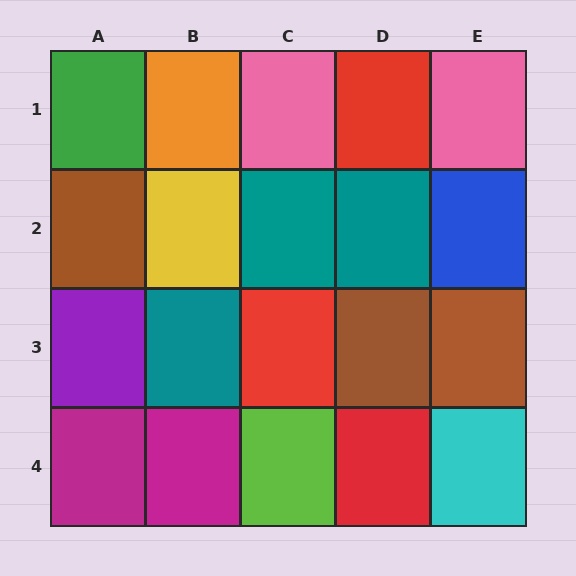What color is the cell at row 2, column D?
Teal.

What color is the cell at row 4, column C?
Lime.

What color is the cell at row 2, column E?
Blue.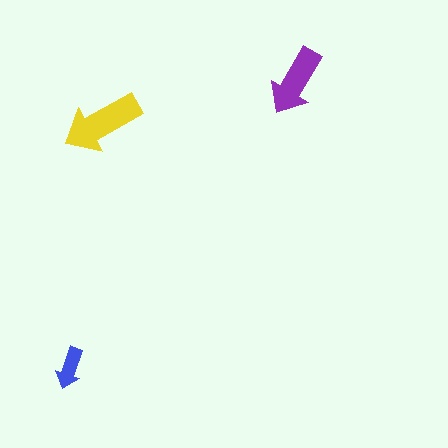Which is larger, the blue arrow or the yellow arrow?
The yellow one.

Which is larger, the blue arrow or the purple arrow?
The purple one.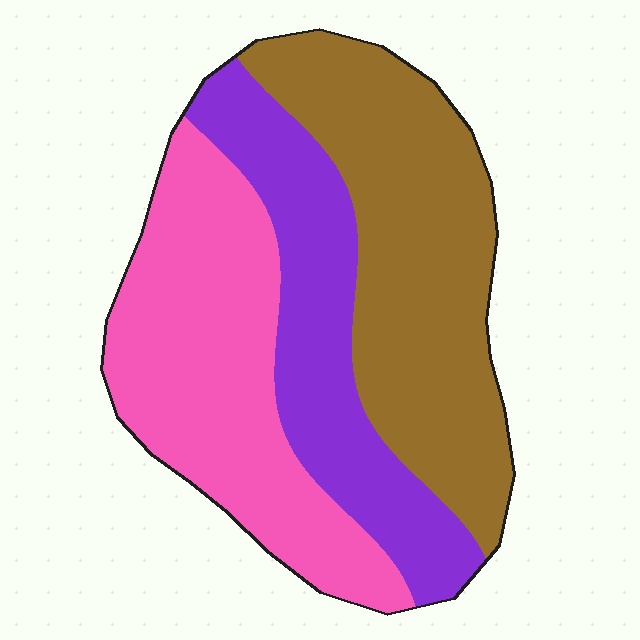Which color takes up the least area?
Purple, at roughly 25%.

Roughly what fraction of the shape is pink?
Pink covers roughly 35% of the shape.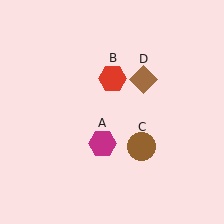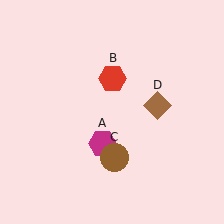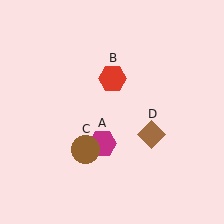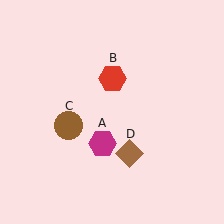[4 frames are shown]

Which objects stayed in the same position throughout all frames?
Magenta hexagon (object A) and red hexagon (object B) remained stationary.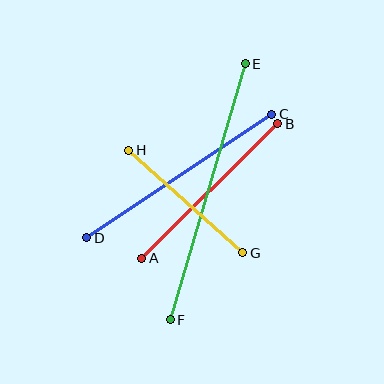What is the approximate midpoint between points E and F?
The midpoint is at approximately (208, 192) pixels.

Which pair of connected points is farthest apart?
Points E and F are farthest apart.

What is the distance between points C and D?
The distance is approximately 222 pixels.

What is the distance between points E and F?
The distance is approximately 267 pixels.